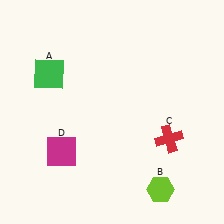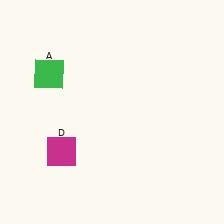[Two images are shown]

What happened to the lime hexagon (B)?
The lime hexagon (B) was removed in Image 2. It was in the bottom-right area of Image 1.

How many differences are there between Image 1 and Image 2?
There are 2 differences between the two images.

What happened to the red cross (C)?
The red cross (C) was removed in Image 2. It was in the bottom-right area of Image 1.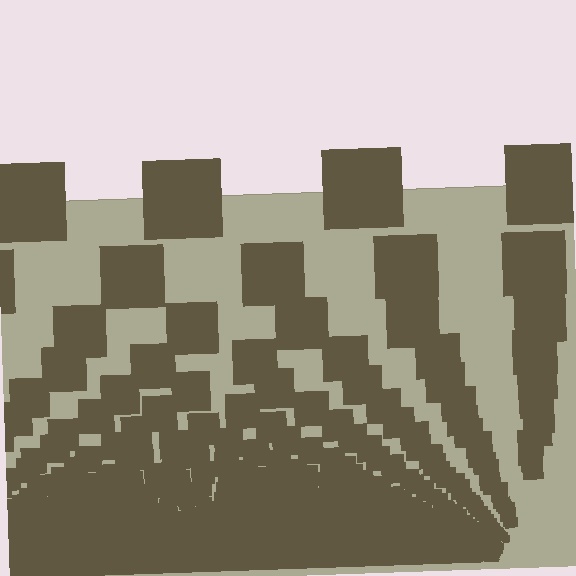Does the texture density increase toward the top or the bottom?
Density increases toward the bottom.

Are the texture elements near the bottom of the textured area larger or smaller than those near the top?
Smaller. The gradient is inverted — elements near the bottom are smaller and denser.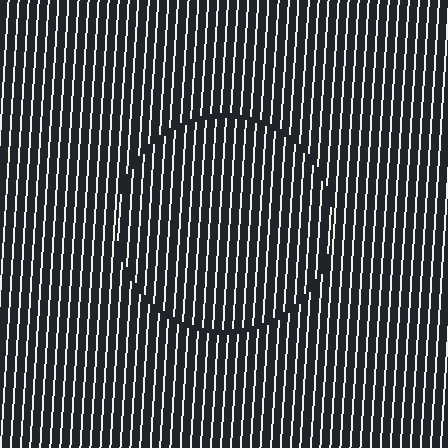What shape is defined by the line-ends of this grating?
An illusory circle. The interior of the shape contains the same grating, shifted by half a period — the contour is defined by the phase discontinuity where line-ends from the inner and outer gratings abut.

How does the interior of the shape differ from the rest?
The interior of the shape contains the same grating, shifted by half a period — the contour is defined by the phase discontinuity where line-ends from the inner and outer gratings abut.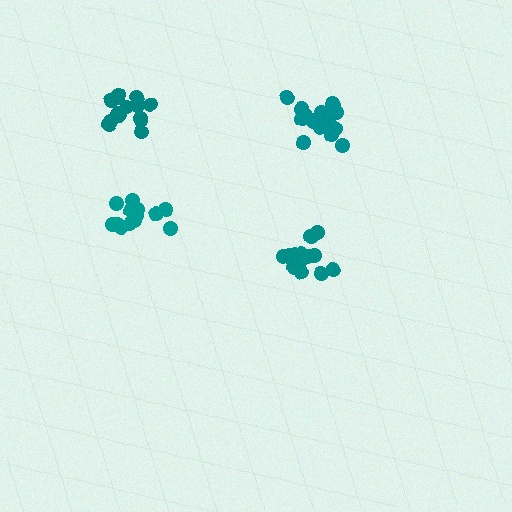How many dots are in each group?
Group 1: 14 dots, Group 2: 15 dots, Group 3: 15 dots, Group 4: 19 dots (63 total).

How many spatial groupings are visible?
There are 4 spatial groupings.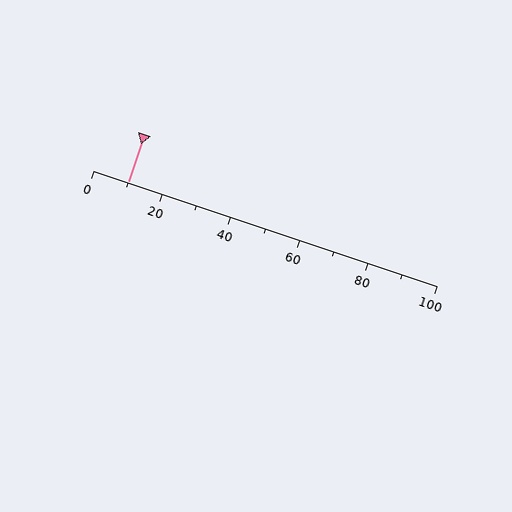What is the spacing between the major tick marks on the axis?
The major ticks are spaced 20 apart.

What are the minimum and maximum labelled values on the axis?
The axis runs from 0 to 100.